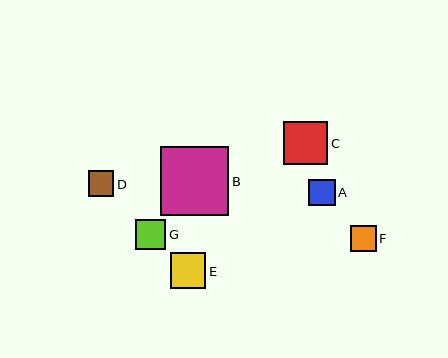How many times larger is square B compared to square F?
Square B is approximately 2.6 times the size of square F.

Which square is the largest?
Square B is the largest with a size of approximately 69 pixels.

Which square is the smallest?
Square D is the smallest with a size of approximately 25 pixels.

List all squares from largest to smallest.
From largest to smallest: B, C, E, G, F, A, D.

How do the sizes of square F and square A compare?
Square F and square A are approximately the same size.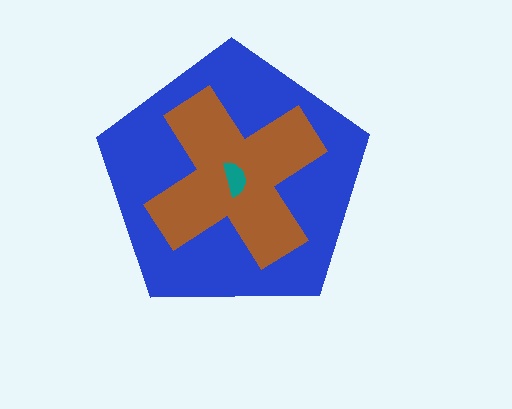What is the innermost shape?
The teal semicircle.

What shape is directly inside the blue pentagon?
The brown cross.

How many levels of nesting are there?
3.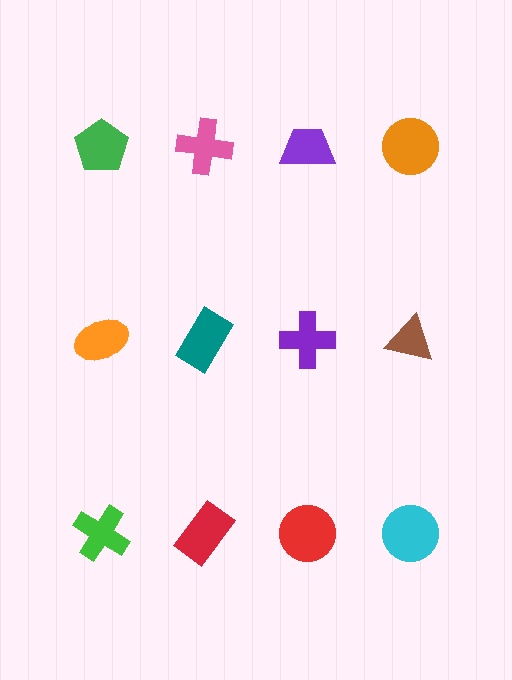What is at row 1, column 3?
A purple trapezoid.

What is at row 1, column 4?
An orange circle.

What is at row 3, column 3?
A red circle.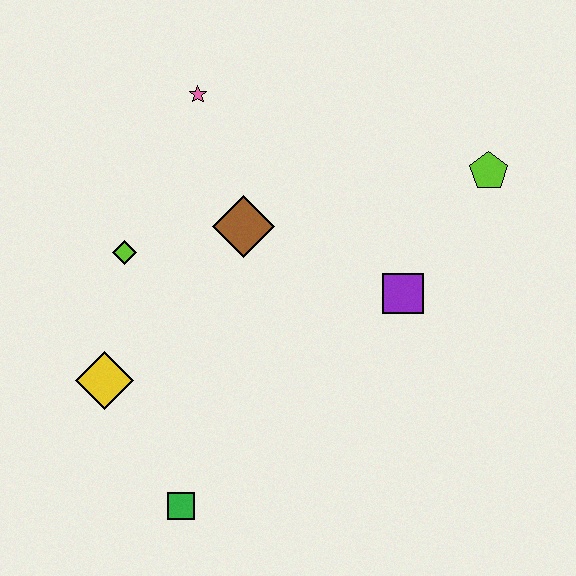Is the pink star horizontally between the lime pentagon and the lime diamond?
Yes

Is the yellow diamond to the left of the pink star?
Yes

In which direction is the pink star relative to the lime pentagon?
The pink star is to the left of the lime pentagon.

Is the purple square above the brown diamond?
No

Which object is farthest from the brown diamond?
The green square is farthest from the brown diamond.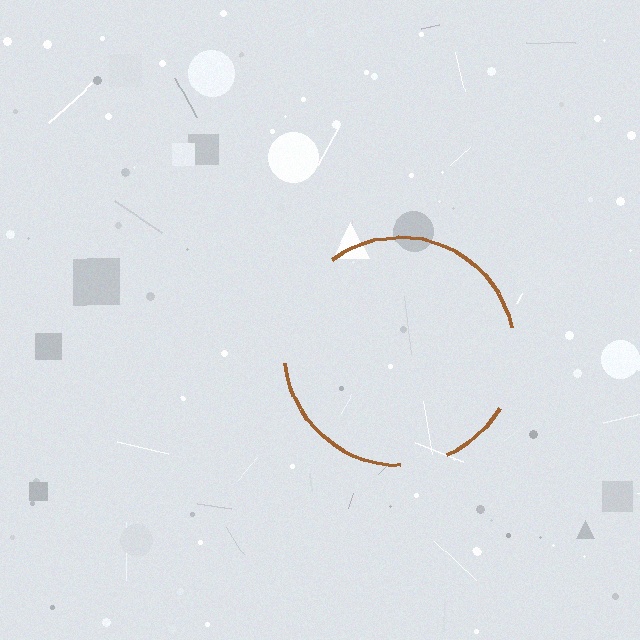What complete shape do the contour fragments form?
The contour fragments form a circle.